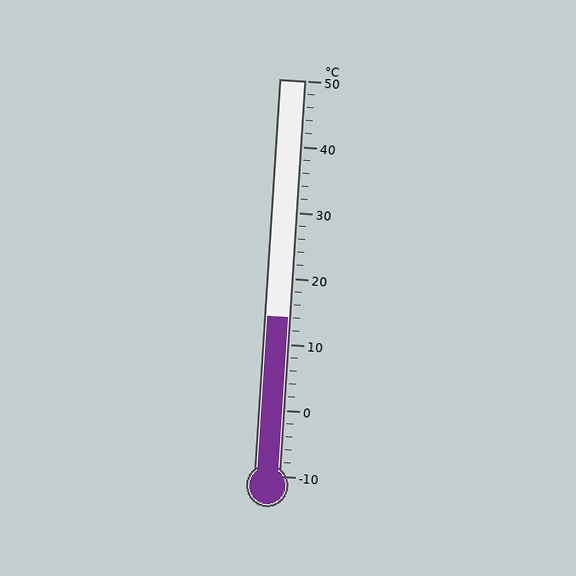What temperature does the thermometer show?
The thermometer shows approximately 14°C.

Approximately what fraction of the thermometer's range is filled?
The thermometer is filled to approximately 40% of its range.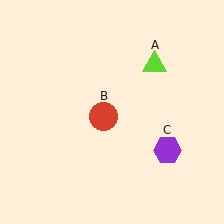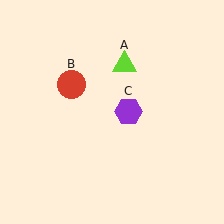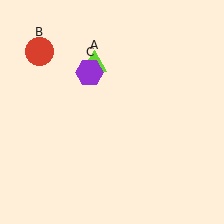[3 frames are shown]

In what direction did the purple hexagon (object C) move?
The purple hexagon (object C) moved up and to the left.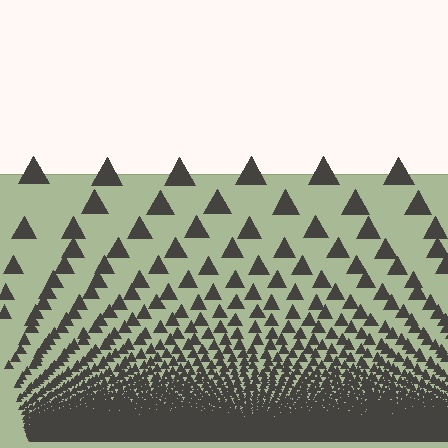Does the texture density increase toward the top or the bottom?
Density increases toward the bottom.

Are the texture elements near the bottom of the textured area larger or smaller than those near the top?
Smaller. The gradient is inverted — elements near the bottom are smaller and denser.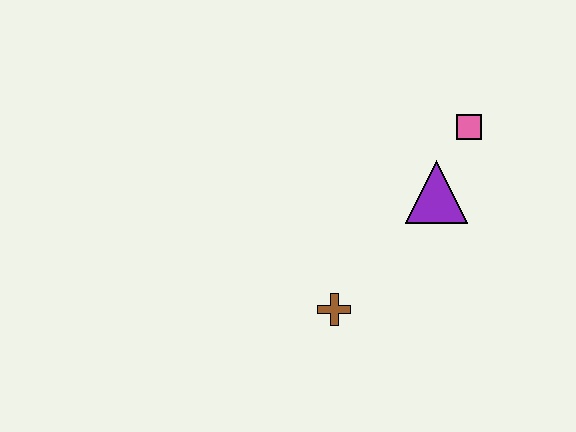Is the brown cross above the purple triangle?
No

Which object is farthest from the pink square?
The brown cross is farthest from the pink square.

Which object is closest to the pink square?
The purple triangle is closest to the pink square.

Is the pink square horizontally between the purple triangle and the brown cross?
No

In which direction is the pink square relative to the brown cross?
The pink square is above the brown cross.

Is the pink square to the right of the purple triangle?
Yes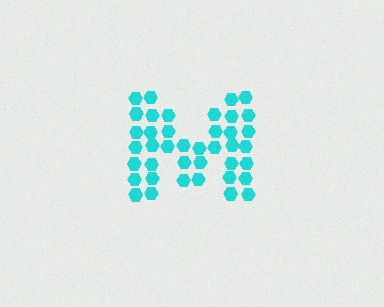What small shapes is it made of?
It is made of small hexagons.